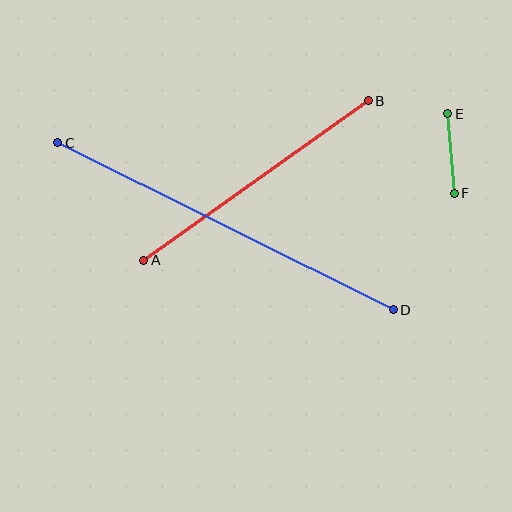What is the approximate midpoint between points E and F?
The midpoint is at approximately (451, 153) pixels.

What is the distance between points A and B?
The distance is approximately 275 pixels.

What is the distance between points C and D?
The distance is approximately 375 pixels.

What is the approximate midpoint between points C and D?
The midpoint is at approximately (226, 226) pixels.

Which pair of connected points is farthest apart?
Points C and D are farthest apart.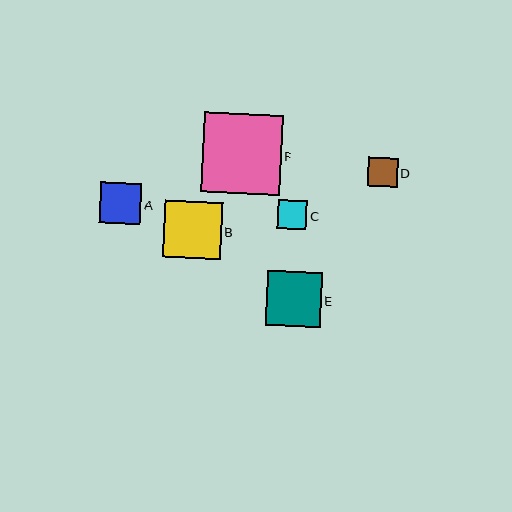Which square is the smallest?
Square D is the smallest with a size of approximately 29 pixels.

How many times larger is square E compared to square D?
Square E is approximately 1.8 times the size of square D.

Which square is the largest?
Square F is the largest with a size of approximately 79 pixels.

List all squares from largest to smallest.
From largest to smallest: F, B, E, A, C, D.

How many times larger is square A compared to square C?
Square A is approximately 1.4 times the size of square C.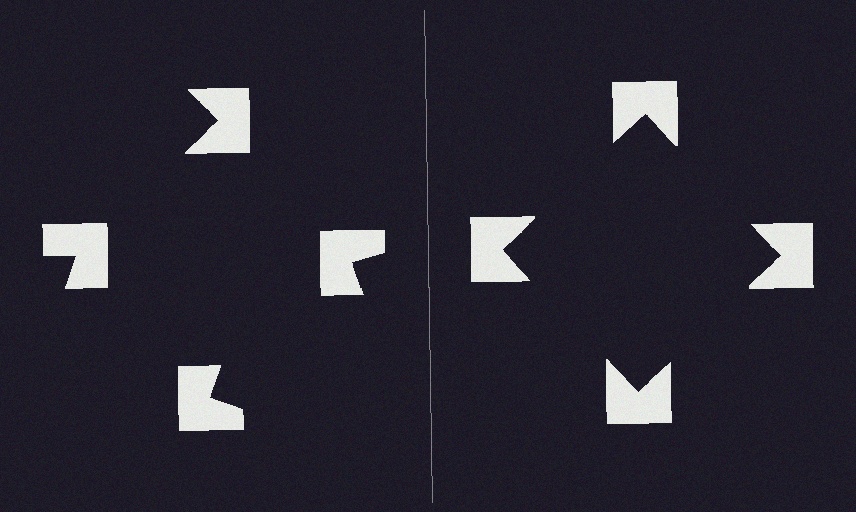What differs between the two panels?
The notched squares are positioned identically on both sides; only the wedge orientations differ. On the right they align to a square; on the left they are misaligned.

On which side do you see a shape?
An illusory square appears on the right side. On the left side the wedge cuts are rotated, so no coherent shape forms.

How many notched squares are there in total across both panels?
8 — 4 on each side.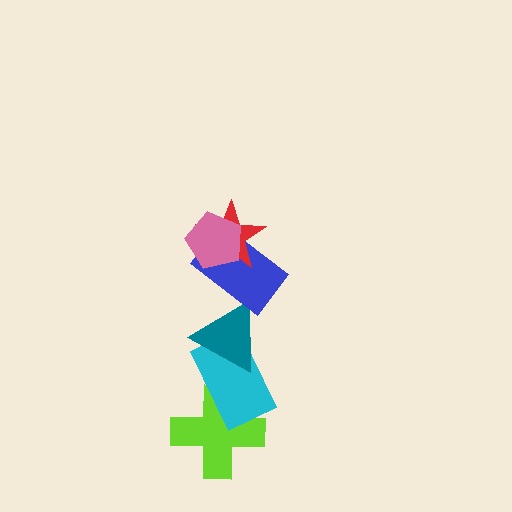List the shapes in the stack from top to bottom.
From top to bottom: the pink pentagon, the red star, the blue rectangle, the teal triangle, the cyan rectangle, the lime cross.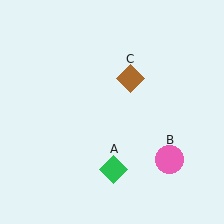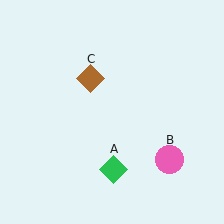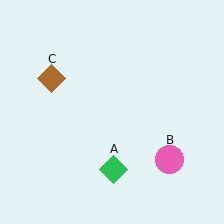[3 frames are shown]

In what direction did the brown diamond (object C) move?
The brown diamond (object C) moved left.